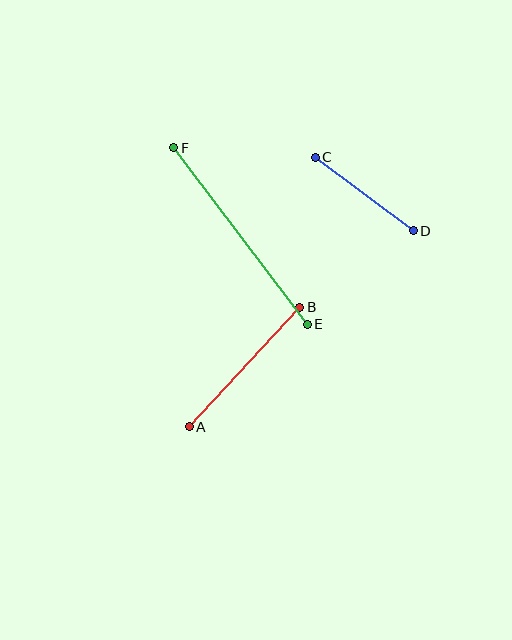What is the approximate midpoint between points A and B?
The midpoint is at approximately (245, 367) pixels.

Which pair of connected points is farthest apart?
Points E and F are farthest apart.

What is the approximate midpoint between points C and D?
The midpoint is at approximately (364, 194) pixels.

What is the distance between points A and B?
The distance is approximately 162 pixels.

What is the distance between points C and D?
The distance is approximately 122 pixels.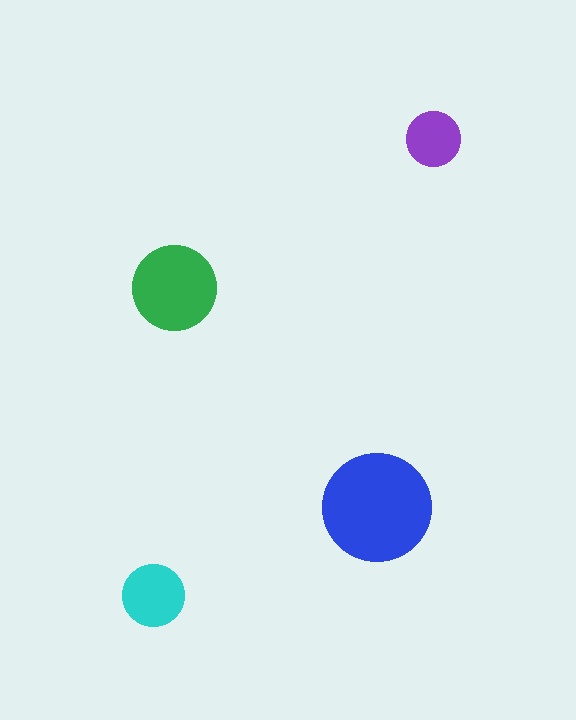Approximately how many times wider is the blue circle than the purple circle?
About 2 times wider.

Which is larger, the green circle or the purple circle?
The green one.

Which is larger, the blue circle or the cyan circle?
The blue one.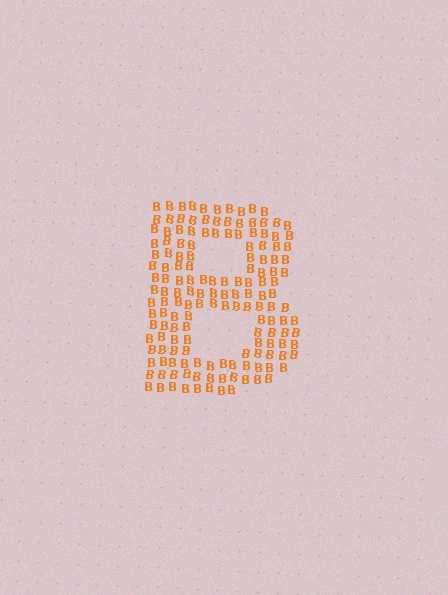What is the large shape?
The large shape is the letter B.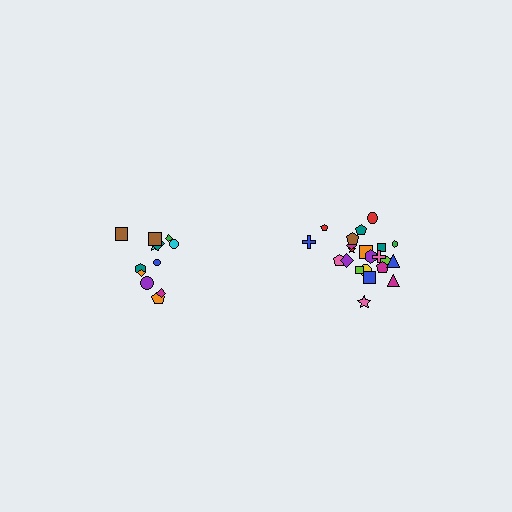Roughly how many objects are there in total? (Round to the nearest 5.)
Roughly 35 objects in total.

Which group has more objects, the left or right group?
The right group.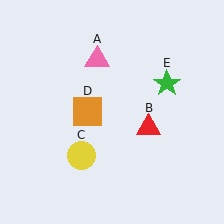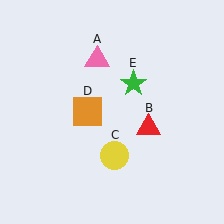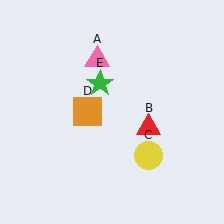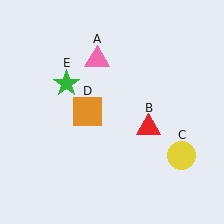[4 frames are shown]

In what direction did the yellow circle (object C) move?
The yellow circle (object C) moved right.